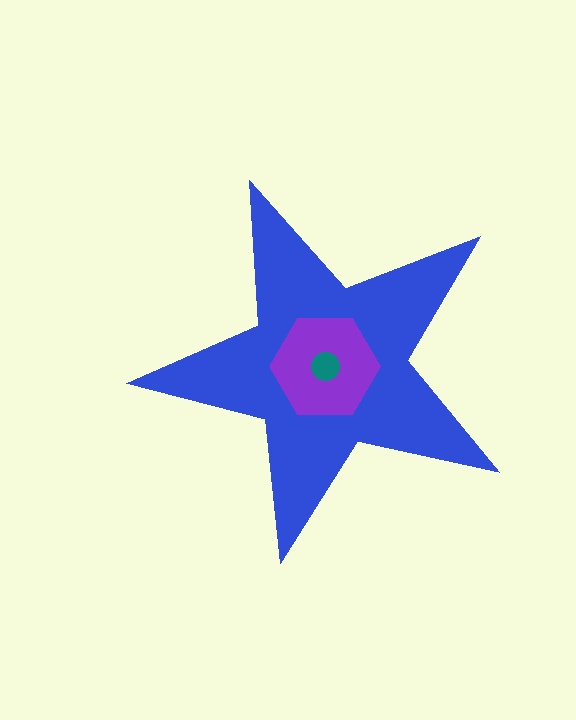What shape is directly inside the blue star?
The purple hexagon.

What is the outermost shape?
The blue star.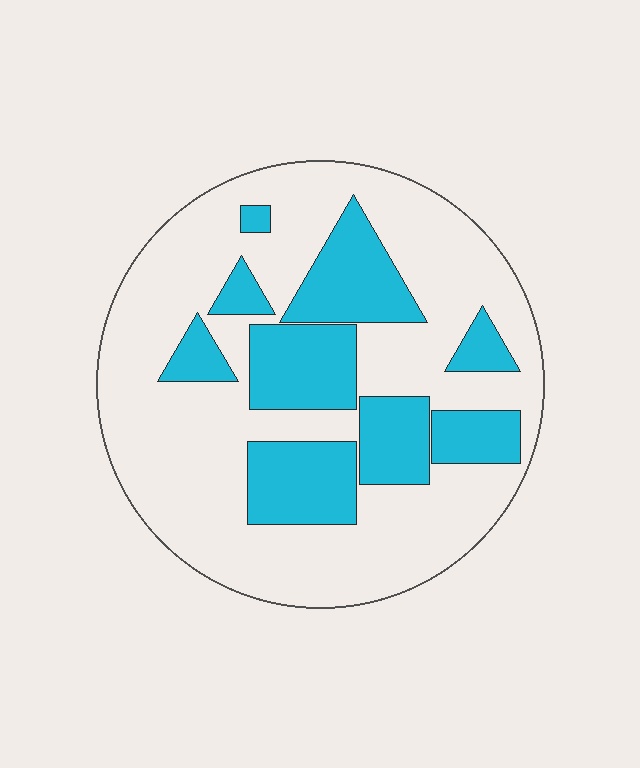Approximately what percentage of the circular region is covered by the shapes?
Approximately 30%.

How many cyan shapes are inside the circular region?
9.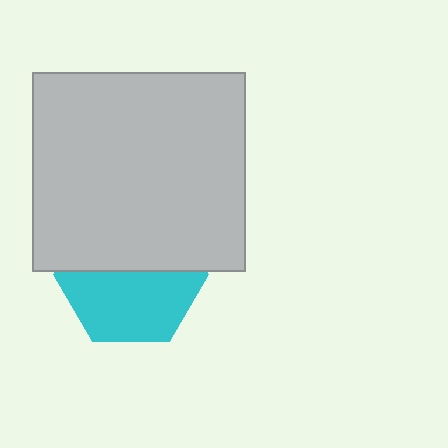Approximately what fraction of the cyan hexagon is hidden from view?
Roughly 48% of the cyan hexagon is hidden behind the light gray rectangle.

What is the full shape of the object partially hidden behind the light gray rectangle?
The partially hidden object is a cyan hexagon.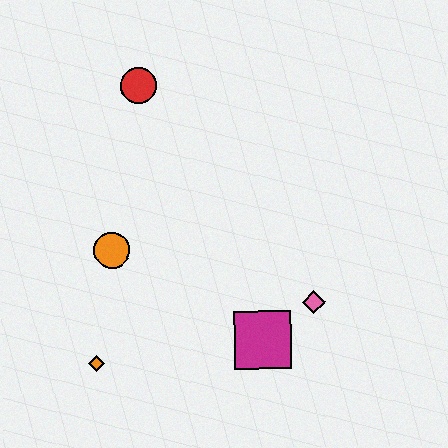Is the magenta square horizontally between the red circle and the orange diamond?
No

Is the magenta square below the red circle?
Yes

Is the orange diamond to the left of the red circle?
Yes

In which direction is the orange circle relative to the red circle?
The orange circle is below the red circle.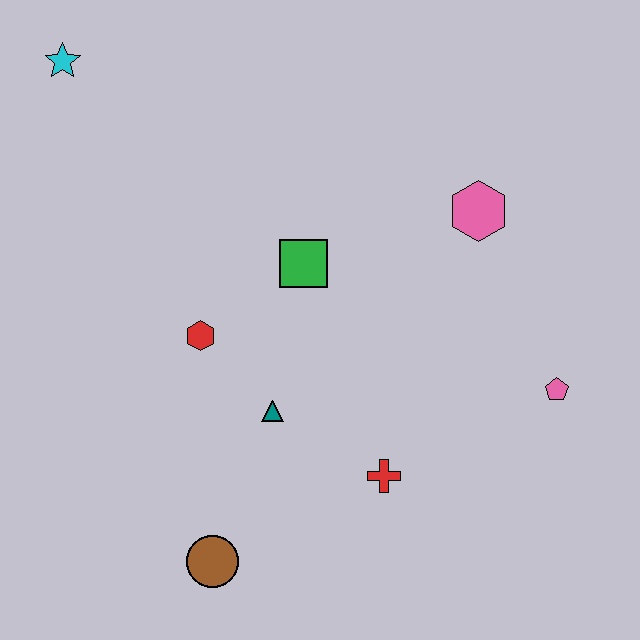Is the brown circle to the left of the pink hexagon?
Yes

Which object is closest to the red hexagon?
The teal triangle is closest to the red hexagon.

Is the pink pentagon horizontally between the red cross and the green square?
No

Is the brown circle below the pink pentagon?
Yes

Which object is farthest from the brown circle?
The cyan star is farthest from the brown circle.